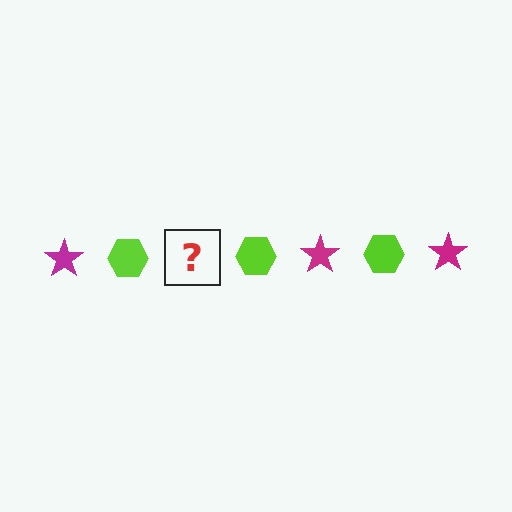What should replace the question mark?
The question mark should be replaced with a magenta star.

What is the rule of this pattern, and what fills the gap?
The rule is that the pattern alternates between magenta star and lime hexagon. The gap should be filled with a magenta star.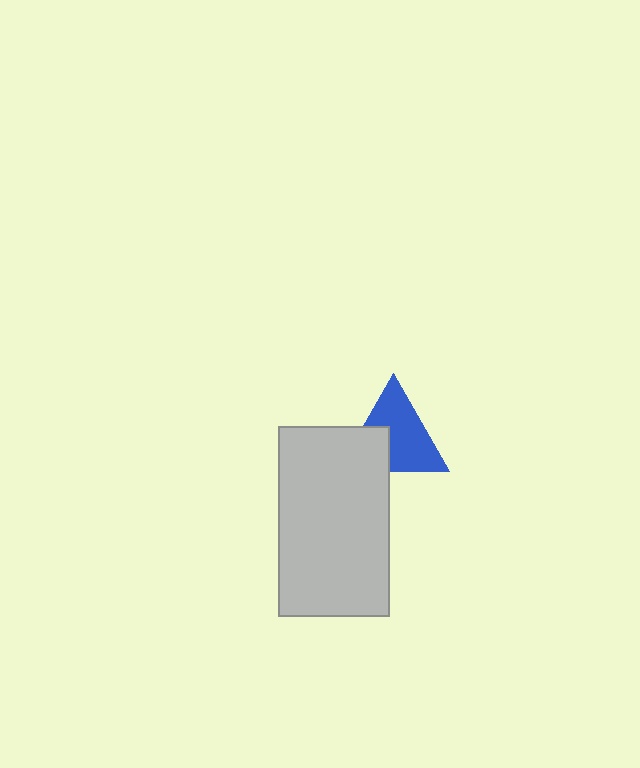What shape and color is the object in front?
The object in front is a light gray rectangle.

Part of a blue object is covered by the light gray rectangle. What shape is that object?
It is a triangle.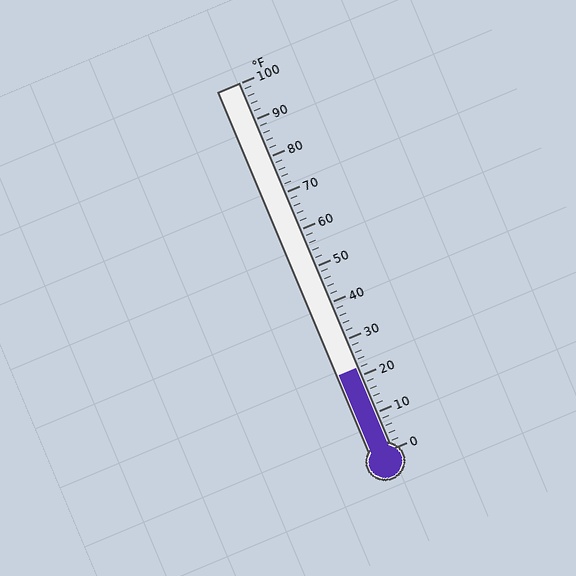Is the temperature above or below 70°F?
The temperature is below 70°F.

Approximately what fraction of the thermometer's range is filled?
The thermometer is filled to approximately 20% of its range.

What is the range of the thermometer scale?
The thermometer scale ranges from 0°F to 100°F.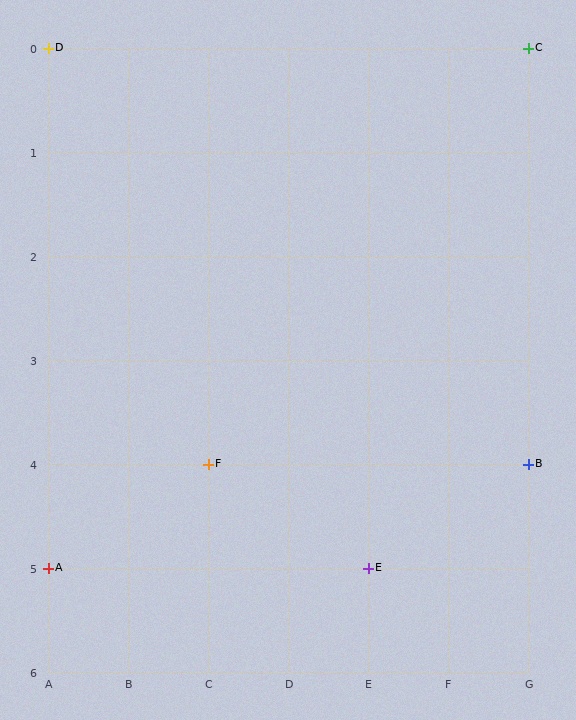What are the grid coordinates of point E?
Point E is at grid coordinates (E, 5).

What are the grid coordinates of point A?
Point A is at grid coordinates (A, 5).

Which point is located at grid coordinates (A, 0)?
Point D is at (A, 0).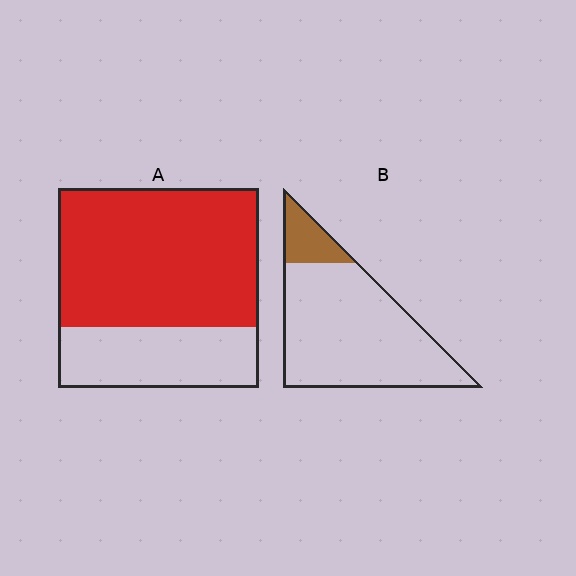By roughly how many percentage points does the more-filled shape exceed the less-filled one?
By roughly 55 percentage points (A over B).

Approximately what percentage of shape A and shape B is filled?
A is approximately 70% and B is approximately 15%.